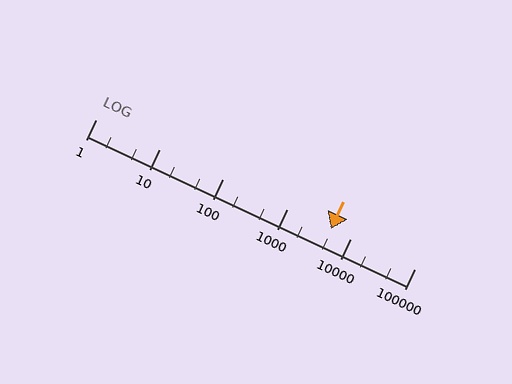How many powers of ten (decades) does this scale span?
The scale spans 5 decades, from 1 to 100000.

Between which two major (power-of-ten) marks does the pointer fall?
The pointer is between 1000 and 10000.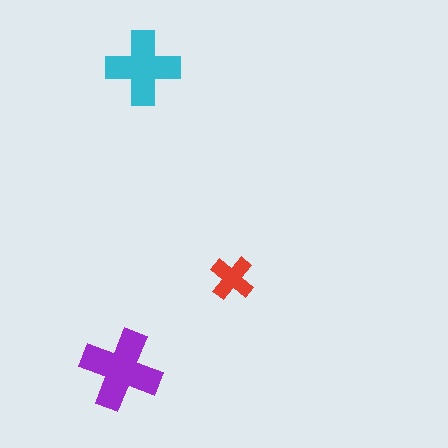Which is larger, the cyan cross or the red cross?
The cyan one.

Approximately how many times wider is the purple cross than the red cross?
About 2 times wider.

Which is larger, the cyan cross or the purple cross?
The purple one.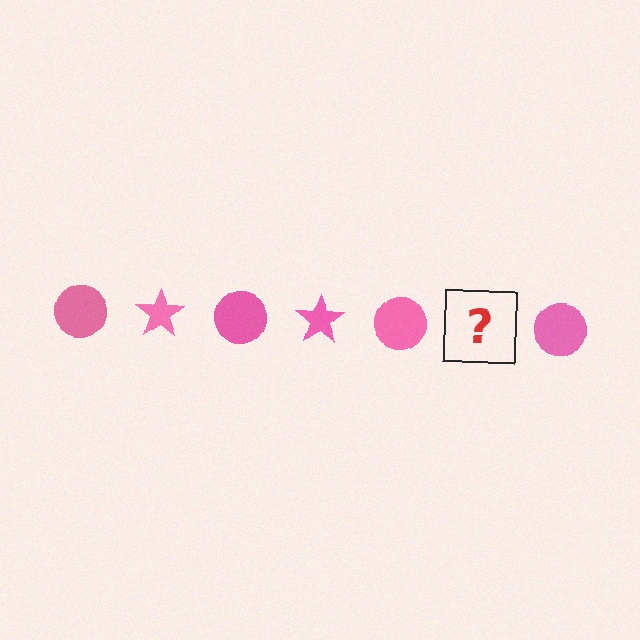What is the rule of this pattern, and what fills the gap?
The rule is that the pattern cycles through circle, star shapes in pink. The gap should be filled with a pink star.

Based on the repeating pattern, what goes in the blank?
The blank should be a pink star.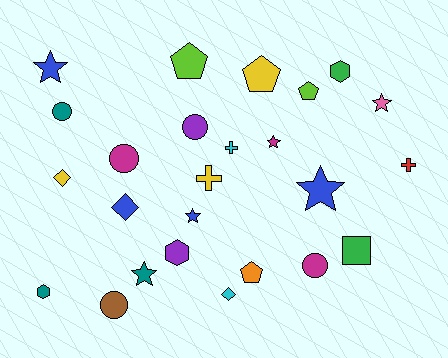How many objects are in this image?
There are 25 objects.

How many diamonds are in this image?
There are 3 diamonds.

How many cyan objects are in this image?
There are 2 cyan objects.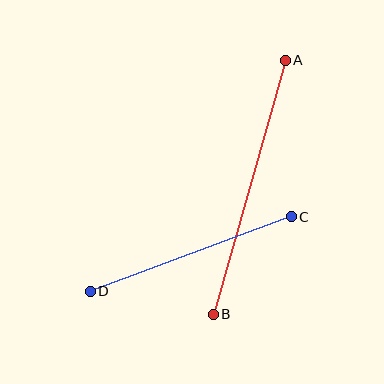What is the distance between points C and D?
The distance is approximately 214 pixels.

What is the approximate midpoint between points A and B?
The midpoint is at approximately (249, 187) pixels.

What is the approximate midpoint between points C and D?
The midpoint is at approximately (191, 254) pixels.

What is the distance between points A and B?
The distance is approximately 264 pixels.